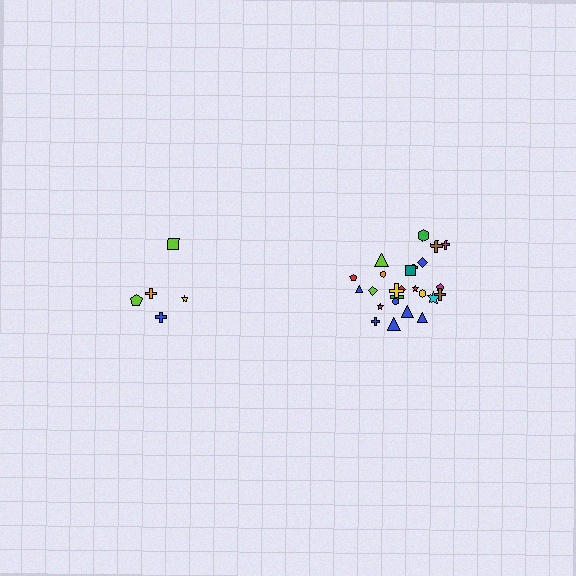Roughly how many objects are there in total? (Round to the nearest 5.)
Roughly 30 objects in total.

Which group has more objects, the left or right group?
The right group.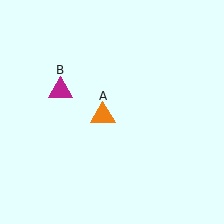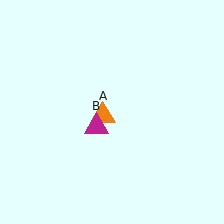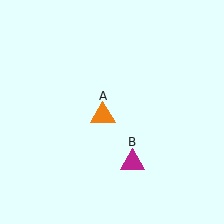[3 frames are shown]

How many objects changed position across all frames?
1 object changed position: magenta triangle (object B).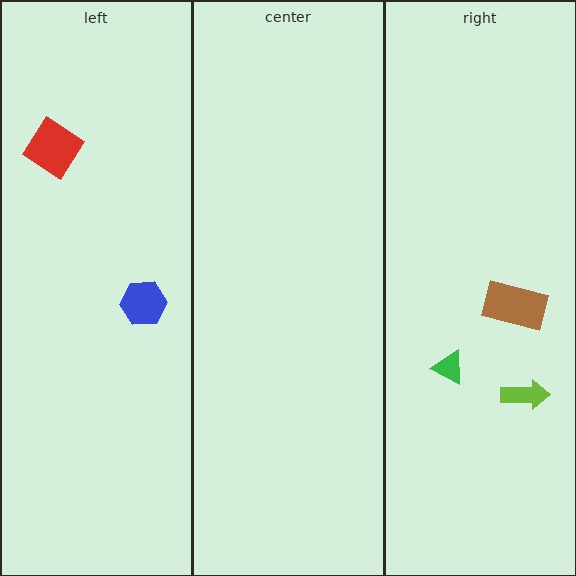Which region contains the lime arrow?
The right region.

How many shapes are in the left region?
2.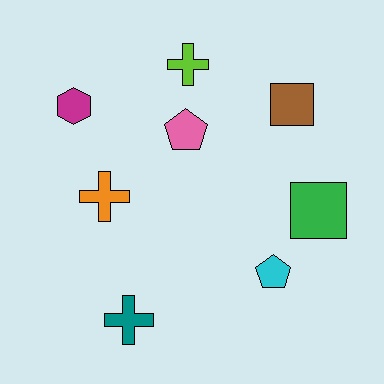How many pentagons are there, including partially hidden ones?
There are 2 pentagons.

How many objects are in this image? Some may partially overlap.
There are 8 objects.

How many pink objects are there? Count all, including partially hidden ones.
There is 1 pink object.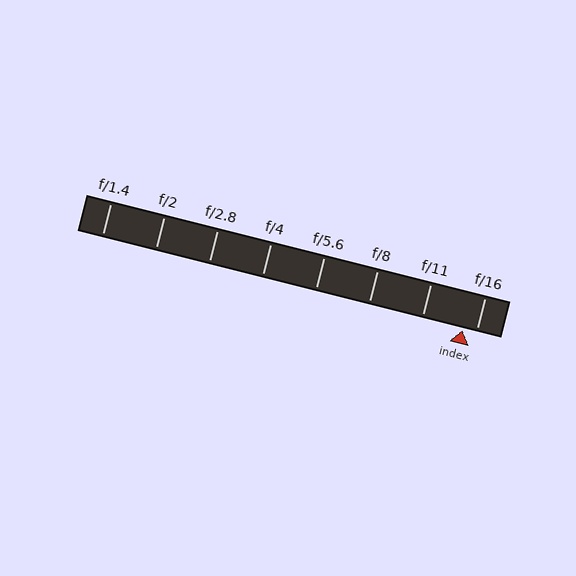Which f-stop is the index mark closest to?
The index mark is closest to f/16.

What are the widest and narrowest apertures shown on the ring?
The widest aperture shown is f/1.4 and the narrowest is f/16.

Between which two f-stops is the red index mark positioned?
The index mark is between f/11 and f/16.